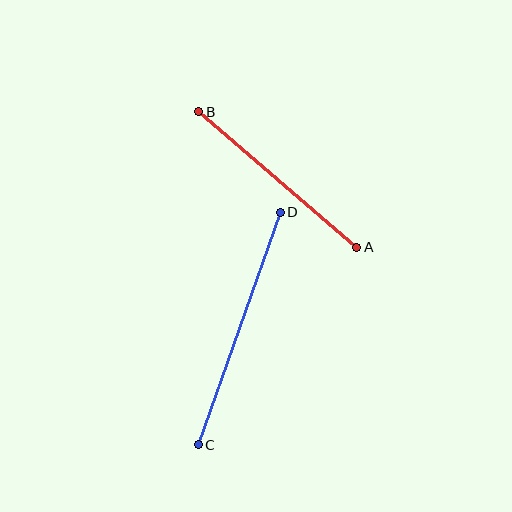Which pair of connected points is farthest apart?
Points C and D are farthest apart.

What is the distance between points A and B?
The distance is approximately 208 pixels.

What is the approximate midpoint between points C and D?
The midpoint is at approximately (239, 328) pixels.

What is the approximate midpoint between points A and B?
The midpoint is at approximately (278, 180) pixels.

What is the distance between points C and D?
The distance is approximately 246 pixels.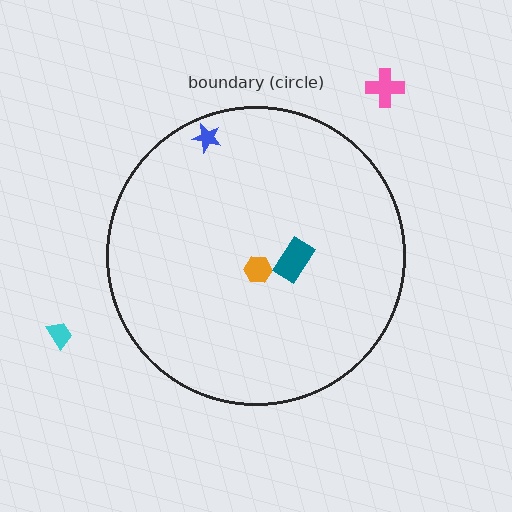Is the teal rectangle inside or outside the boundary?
Inside.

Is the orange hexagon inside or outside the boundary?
Inside.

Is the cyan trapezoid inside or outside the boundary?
Outside.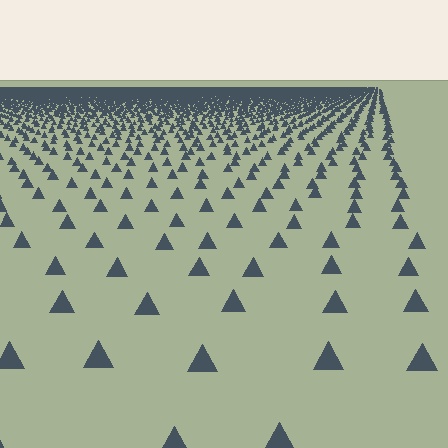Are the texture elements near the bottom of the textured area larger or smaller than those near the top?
Larger. Near the bottom, elements are closer to the viewer and appear at a bigger on-screen size.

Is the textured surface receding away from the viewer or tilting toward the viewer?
The surface is receding away from the viewer. Texture elements get smaller and denser toward the top.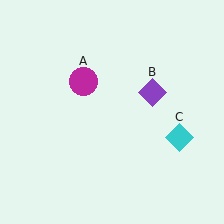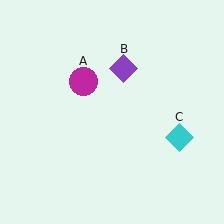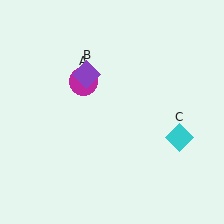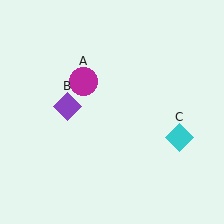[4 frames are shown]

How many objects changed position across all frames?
1 object changed position: purple diamond (object B).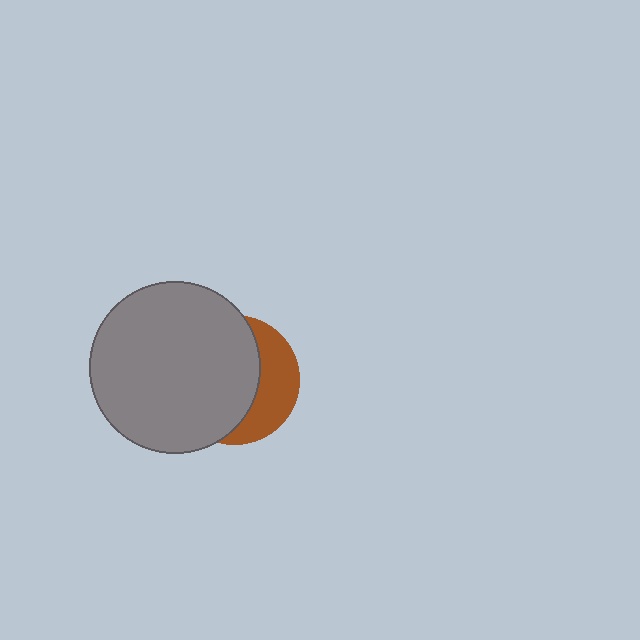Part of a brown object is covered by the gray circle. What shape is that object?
It is a circle.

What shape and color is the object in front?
The object in front is a gray circle.